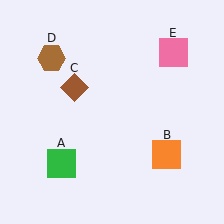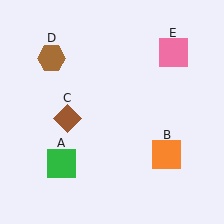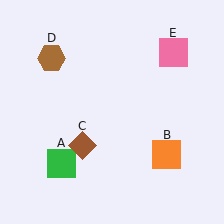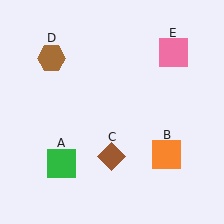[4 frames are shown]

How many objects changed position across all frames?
1 object changed position: brown diamond (object C).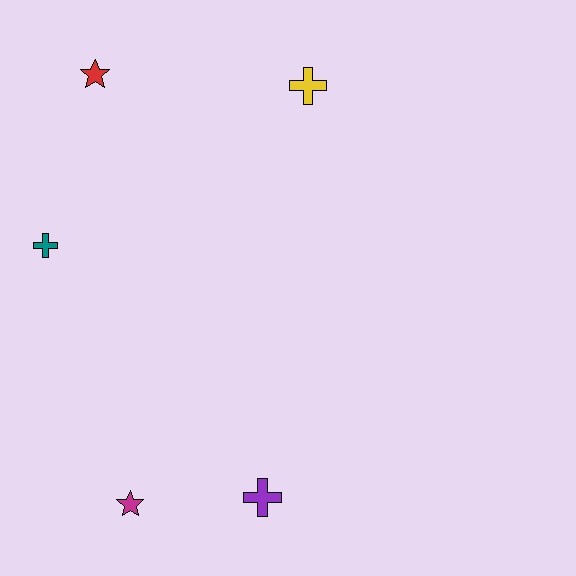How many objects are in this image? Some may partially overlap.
There are 5 objects.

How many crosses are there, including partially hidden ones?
There are 3 crosses.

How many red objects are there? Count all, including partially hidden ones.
There is 1 red object.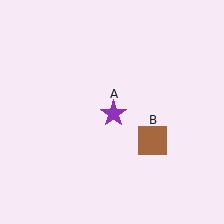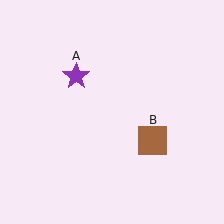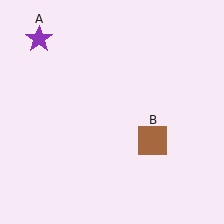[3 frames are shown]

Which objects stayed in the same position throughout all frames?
Brown square (object B) remained stationary.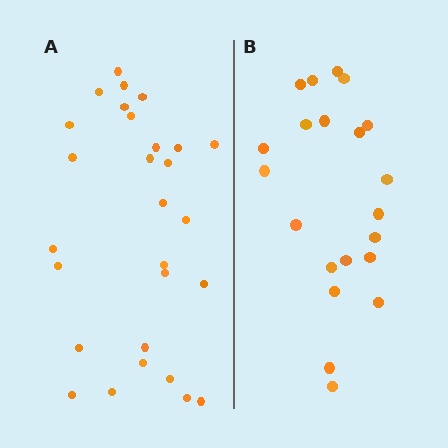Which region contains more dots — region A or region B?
Region A (the left region) has more dots.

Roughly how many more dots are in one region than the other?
Region A has roughly 8 or so more dots than region B.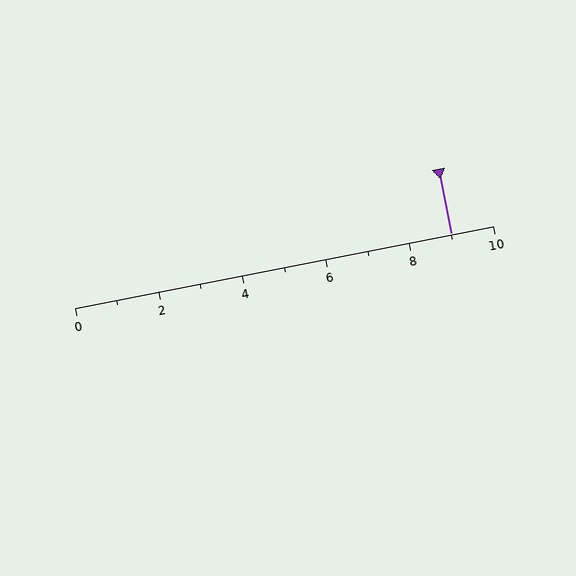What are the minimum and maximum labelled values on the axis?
The axis runs from 0 to 10.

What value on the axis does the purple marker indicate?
The marker indicates approximately 9.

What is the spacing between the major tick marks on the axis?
The major ticks are spaced 2 apart.